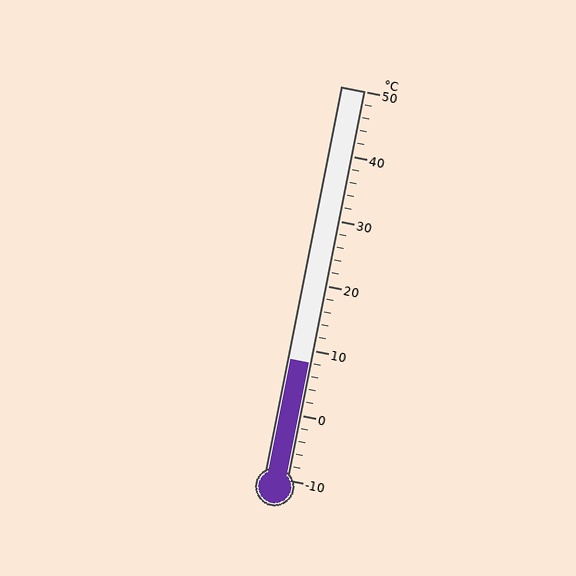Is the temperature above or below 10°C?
The temperature is below 10°C.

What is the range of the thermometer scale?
The thermometer scale ranges from -10°C to 50°C.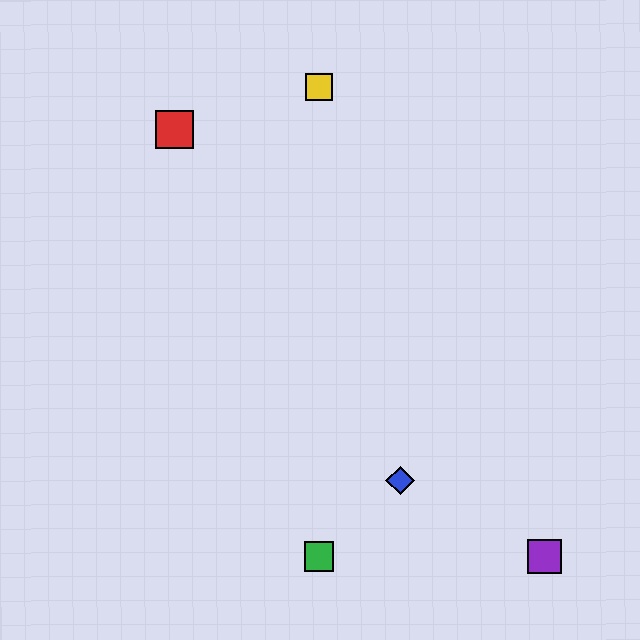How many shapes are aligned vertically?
2 shapes (the green square, the yellow square) are aligned vertically.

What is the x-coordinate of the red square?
The red square is at x≈174.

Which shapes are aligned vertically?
The green square, the yellow square are aligned vertically.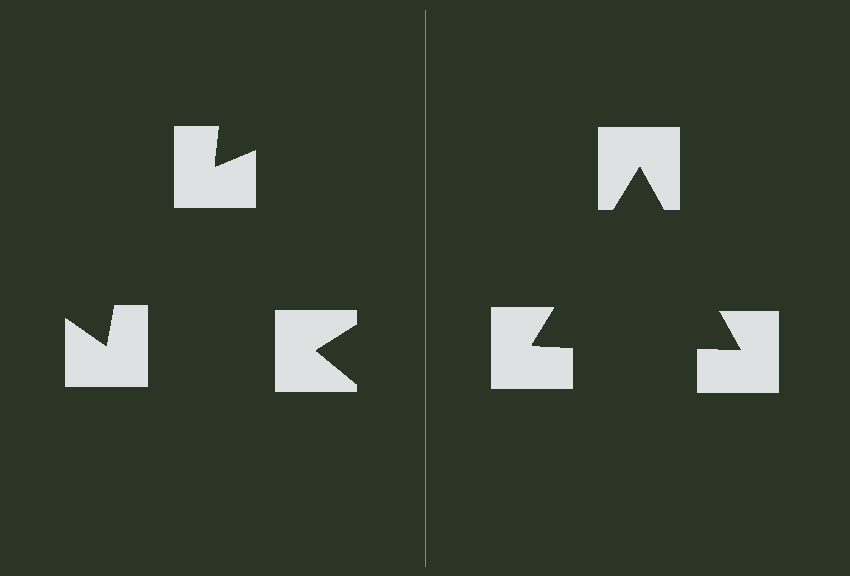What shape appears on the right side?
An illusory triangle.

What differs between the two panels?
The notched squares are positioned identically on both sides; only the wedge orientations differ. On the right they align to a triangle; on the left they are misaligned.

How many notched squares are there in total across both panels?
6 — 3 on each side.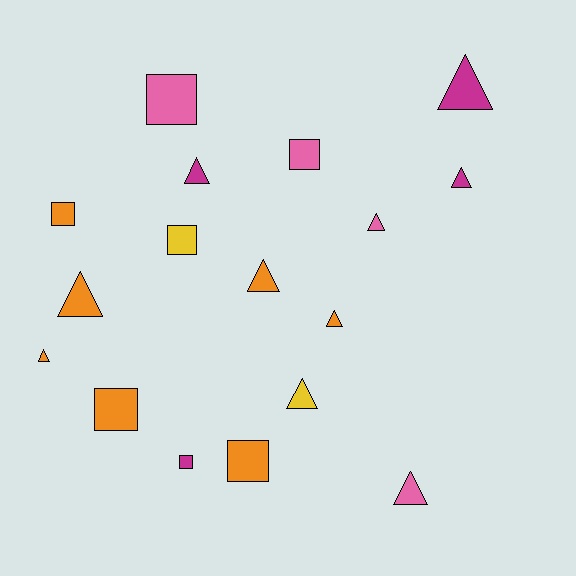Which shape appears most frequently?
Triangle, with 10 objects.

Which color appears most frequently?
Orange, with 7 objects.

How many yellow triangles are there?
There is 1 yellow triangle.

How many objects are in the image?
There are 17 objects.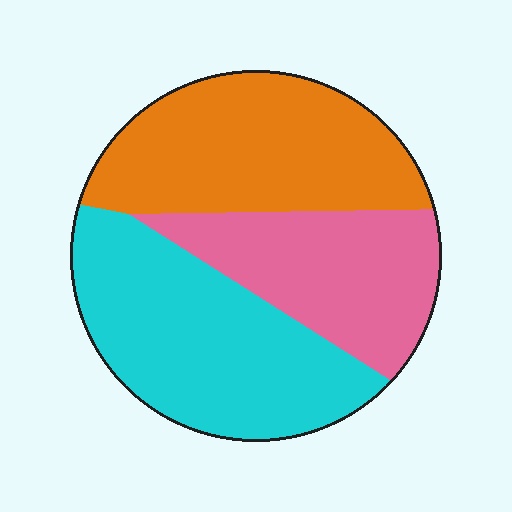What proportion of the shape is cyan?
Cyan takes up between a third and a half of the shape.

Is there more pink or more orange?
Orange.